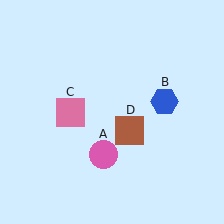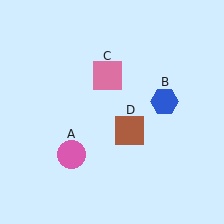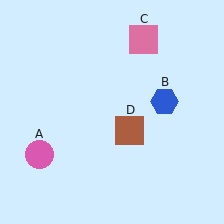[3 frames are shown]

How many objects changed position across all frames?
2 objects changed position: pink circle (object A), pink square (object C).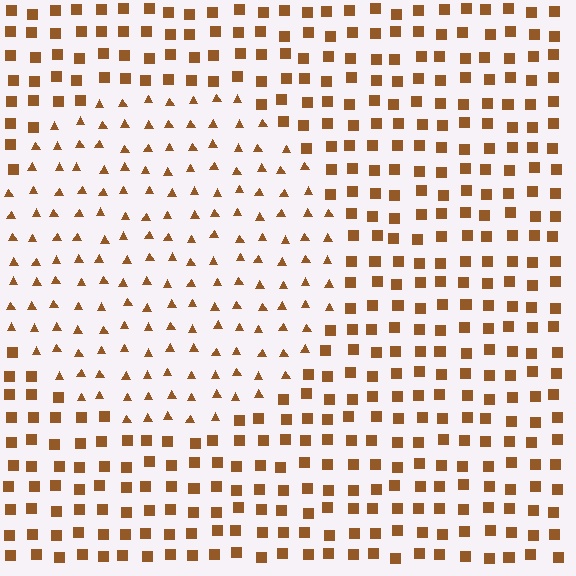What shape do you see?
I see a circle.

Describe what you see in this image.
The image is filled with small brown elements arranged in a uniform grid. A circle-shaped region contains triangles, while the surrounding area contains squares. The boundary is defined purely by the change in element shape.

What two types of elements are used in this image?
The image uses triangles inside the circle region and squares outside it.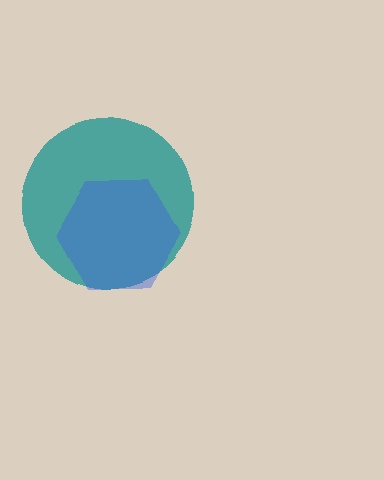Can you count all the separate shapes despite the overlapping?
Yes, there are 2 separate shapes.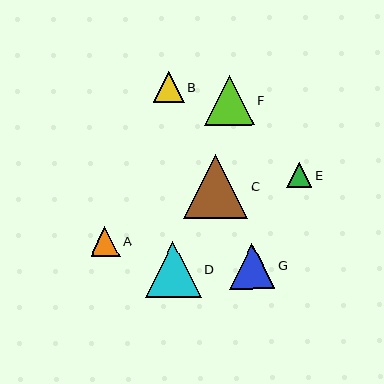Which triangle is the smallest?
Triangle E is the smallest with a size of approximately 25 pixels.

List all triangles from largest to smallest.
From largest to smallest: C, D, F, G, B, A, E.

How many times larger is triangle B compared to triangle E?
Triangle B is approximately 1.2 times the size of triangle E.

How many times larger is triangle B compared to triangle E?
Triangle B is approximately 1.2 times the size of triangle E.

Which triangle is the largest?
Triangle C is the largest with a size of approximately 64 pixels.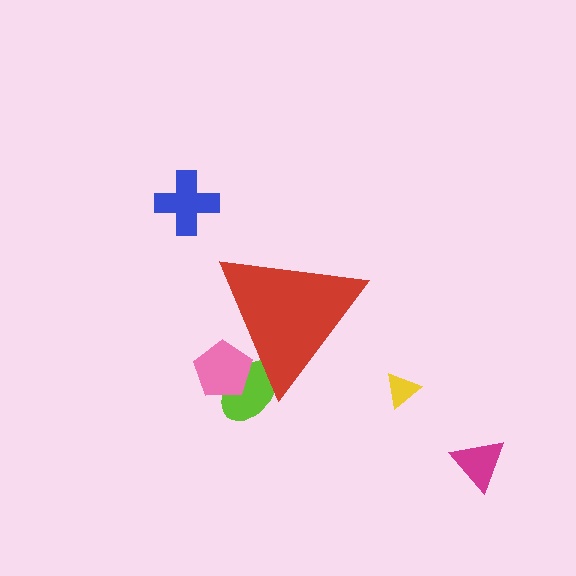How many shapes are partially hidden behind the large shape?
2 shapes are partially hidden.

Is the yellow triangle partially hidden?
No, the yellow triangle is fully visible.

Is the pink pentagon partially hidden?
Yes, the pink pentagon is partially hidden behind the red triangle.